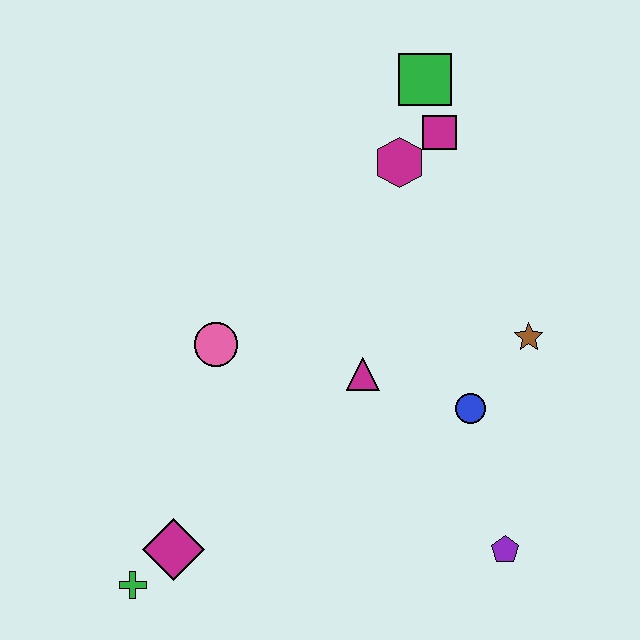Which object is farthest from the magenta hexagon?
The green cross is farthest from the magenta hexagon.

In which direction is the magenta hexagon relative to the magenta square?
The magenta hexagon is to the left of the magenta square.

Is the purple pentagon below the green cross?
No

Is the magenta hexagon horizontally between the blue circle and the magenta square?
No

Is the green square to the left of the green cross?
No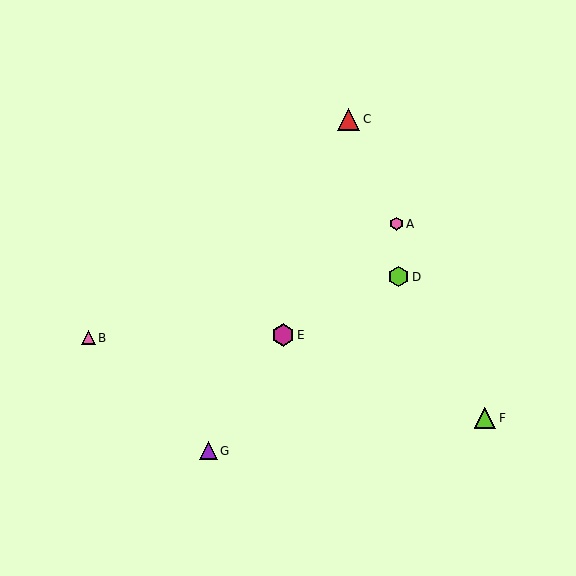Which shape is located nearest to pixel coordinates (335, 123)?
The red triangle (labeled C) at (348, 119) is nearest to that location.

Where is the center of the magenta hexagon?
The center of the magenta hexagon is at (283, 335).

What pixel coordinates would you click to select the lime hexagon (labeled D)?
Click at (398, 277) to select the lime hexagon D.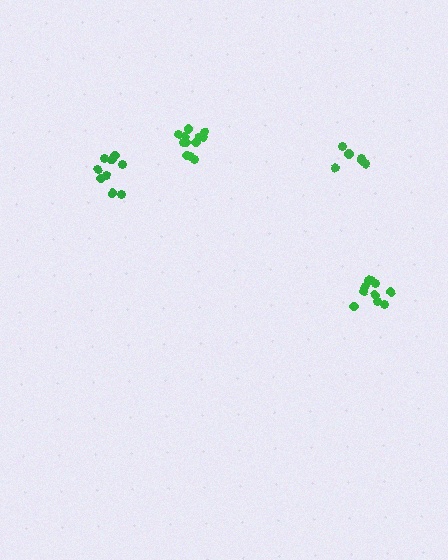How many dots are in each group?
Group 1: 6 dots, Group 2: 12 dots, Group 3: 11 dots, Group 4: 9 dots (38 total).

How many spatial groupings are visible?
There are 4 spatial groupings.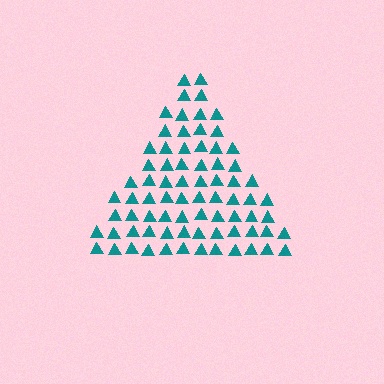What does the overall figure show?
The overall figure shows a triangle.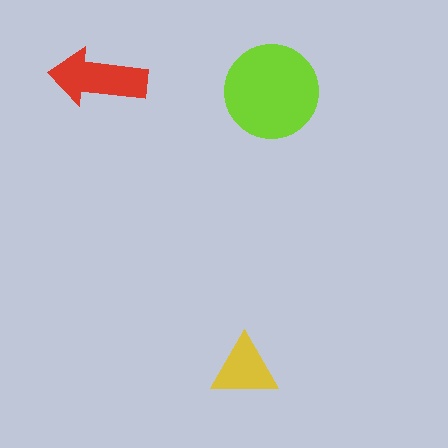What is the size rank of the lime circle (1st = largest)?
1st.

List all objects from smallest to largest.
The yellow triangle, the red arrow, the lime circle.